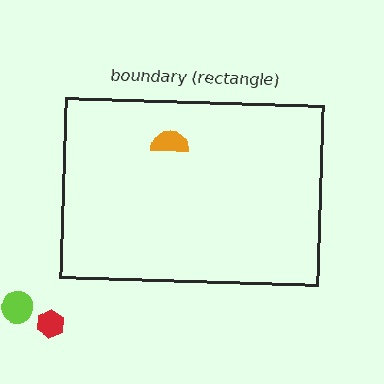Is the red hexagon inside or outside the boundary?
Outside.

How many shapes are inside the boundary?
1 inside, 2 outside.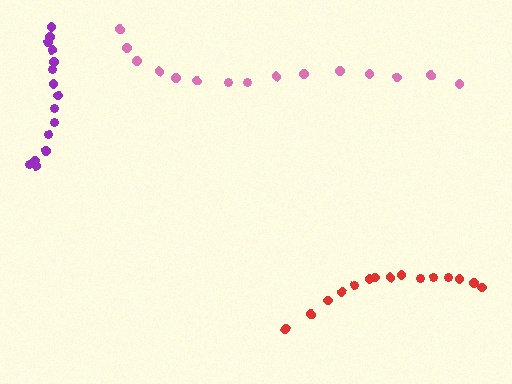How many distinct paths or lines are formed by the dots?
There are 3 distinct paths.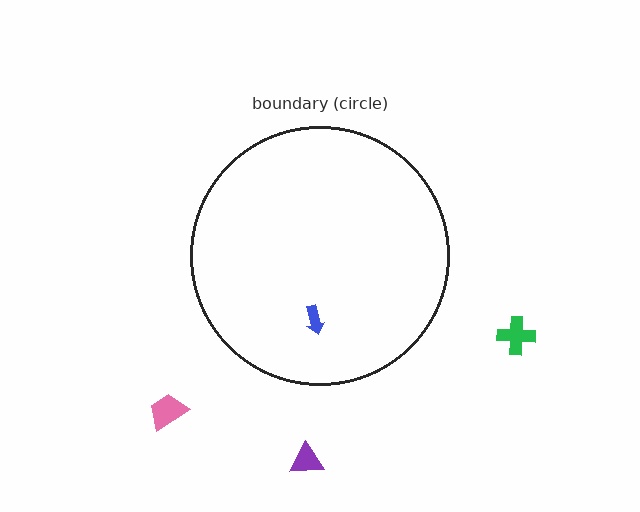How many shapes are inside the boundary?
1 inside, 3 outside.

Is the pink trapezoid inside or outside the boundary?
Outside.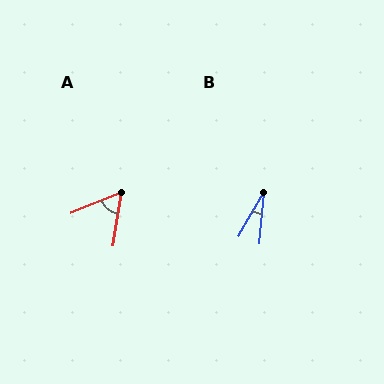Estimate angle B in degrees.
Approximately 24 degrees.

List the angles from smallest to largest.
B (24°), A (59°).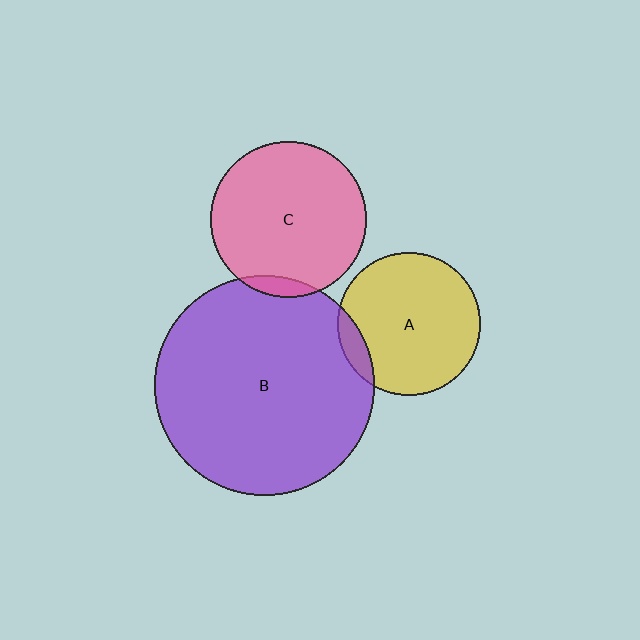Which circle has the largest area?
Circle B (purple).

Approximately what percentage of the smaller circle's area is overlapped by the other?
Approximately 5%.